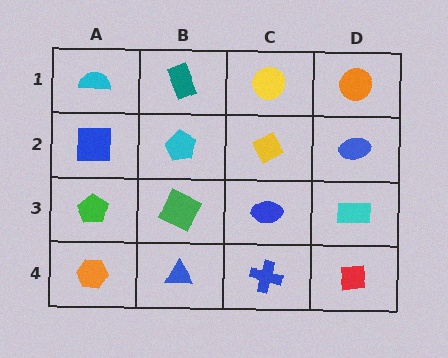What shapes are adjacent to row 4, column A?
A green pentagon (row 3, column A), a blue triangle (row 4, column B).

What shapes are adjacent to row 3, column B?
A cyan pentagon (row 2, column B), a blue triangle (row 4, column B), a green pentagon (row 3, column A), a blue ellipse (row 3, column C).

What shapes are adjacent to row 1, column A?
A blue square (row 2, column A), a teal rectangle (row 1, column B).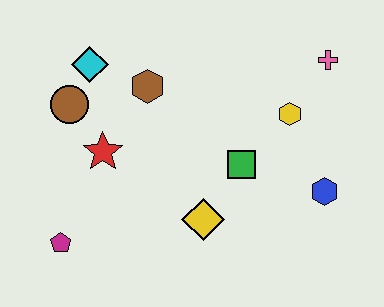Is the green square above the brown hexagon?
No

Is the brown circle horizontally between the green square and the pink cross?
No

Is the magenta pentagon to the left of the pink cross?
Yes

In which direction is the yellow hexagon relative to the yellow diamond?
The yellow hexagon is above the yellow diamond.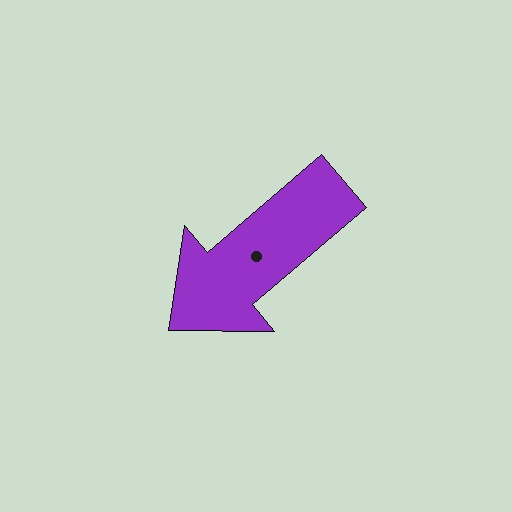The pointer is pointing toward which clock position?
Roughly 8 o'clock.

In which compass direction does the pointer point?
Southwest.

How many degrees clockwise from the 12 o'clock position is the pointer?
Approximately 230 degrees.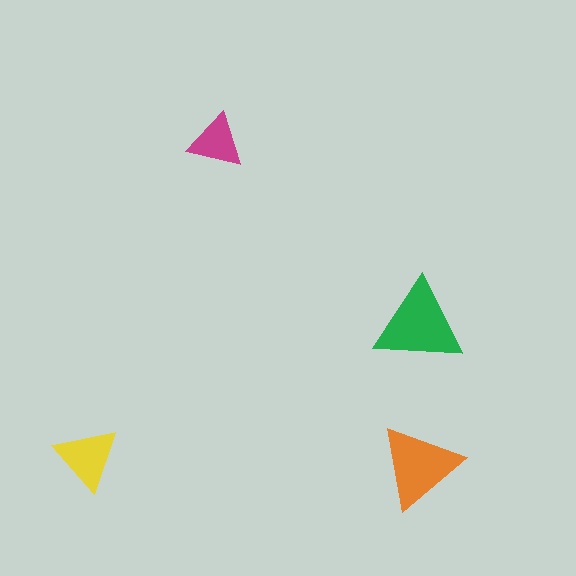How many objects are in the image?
There are 4 objects in the image.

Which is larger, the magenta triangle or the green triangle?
The green one.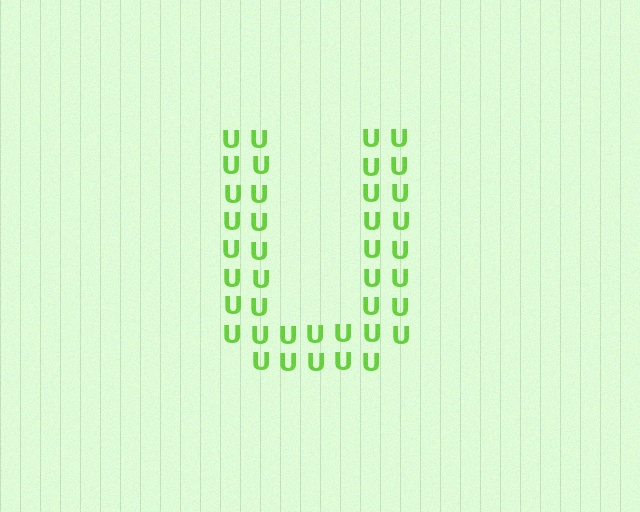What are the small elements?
The small elements are letter U's.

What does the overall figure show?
The overall figure shows the letter U.